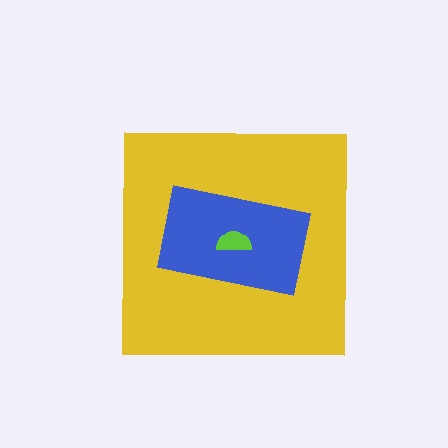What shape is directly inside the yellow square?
The blue rectangle.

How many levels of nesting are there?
3.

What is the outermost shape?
The yellow square.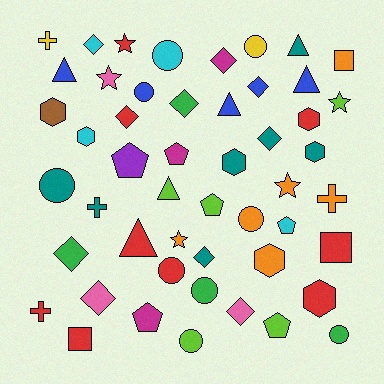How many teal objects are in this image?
There are 7 teal objects.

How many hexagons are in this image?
There are 7 hexagons.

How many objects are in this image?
There are 50 objects.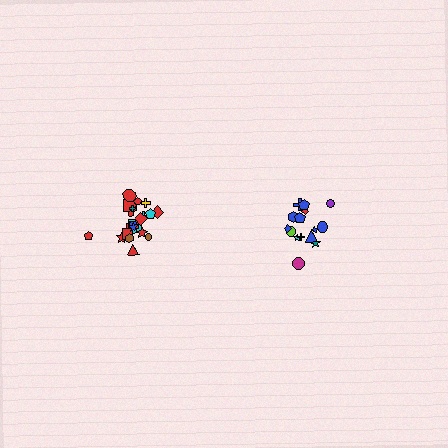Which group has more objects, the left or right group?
The left group.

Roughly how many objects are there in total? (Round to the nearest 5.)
Roughly 35 objects in total.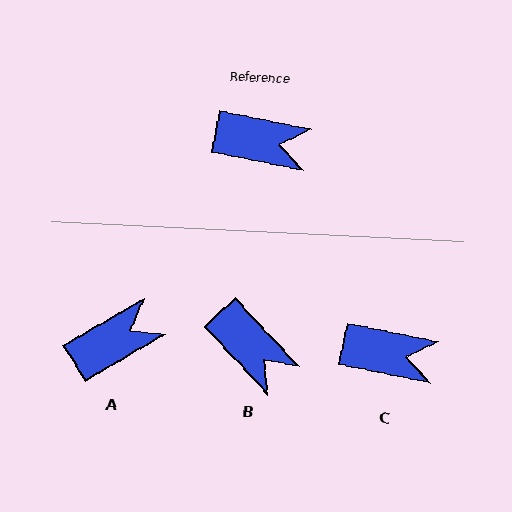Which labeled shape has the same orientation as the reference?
C.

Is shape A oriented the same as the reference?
No, it is off by about 42 degrees.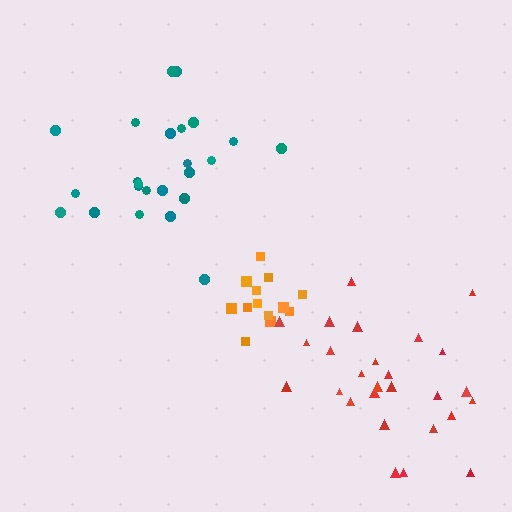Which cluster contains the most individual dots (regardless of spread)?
Red (27).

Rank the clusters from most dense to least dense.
orange, teal, red.